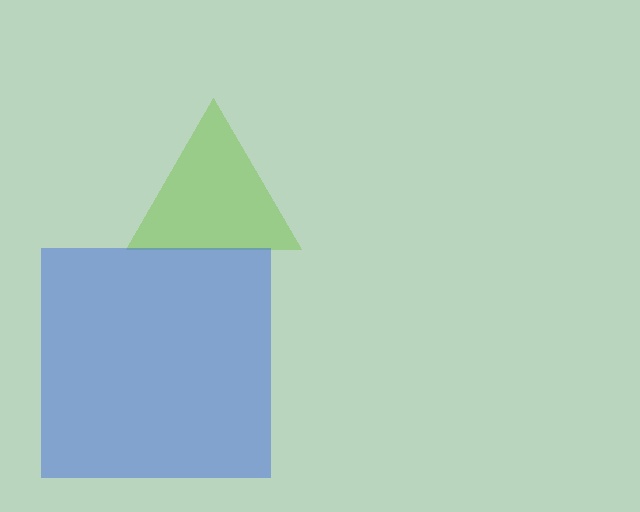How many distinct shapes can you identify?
There are 2 distinct shapes: a lime triangle, a blue square.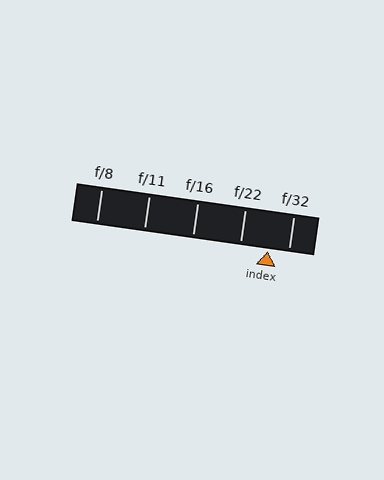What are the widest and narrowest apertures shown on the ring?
The widest aperture shown is f/8 and the narrowest is f/32.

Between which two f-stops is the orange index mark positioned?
The index mark is between f/22 and f/32.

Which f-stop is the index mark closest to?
The index mark is closest to f/32.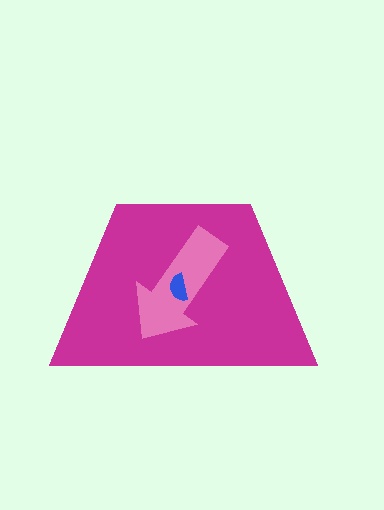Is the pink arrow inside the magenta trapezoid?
Yes.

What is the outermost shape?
The magenta trapezoid.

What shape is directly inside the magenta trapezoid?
The pink arrow.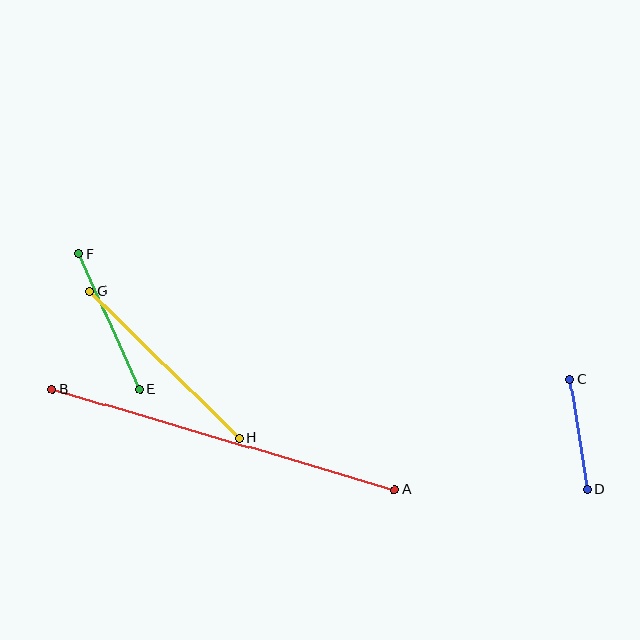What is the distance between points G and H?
The distance is approximately 210 pixels.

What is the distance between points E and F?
The distance is approximately 149 pixels.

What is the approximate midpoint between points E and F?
The midpoint is at approximately (109, 321) pixels.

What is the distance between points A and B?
The distance is approximately 357 pixels.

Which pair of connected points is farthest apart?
Points A and B are farthest apart.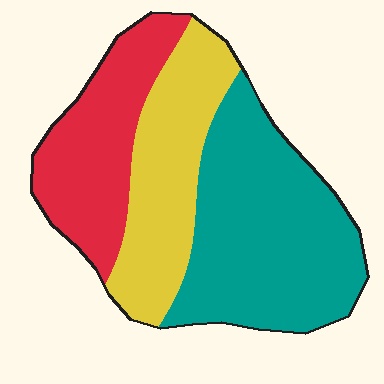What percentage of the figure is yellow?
Yellow takes up between a sixth and a third of the figure.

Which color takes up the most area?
Teal, at roughly 45%.